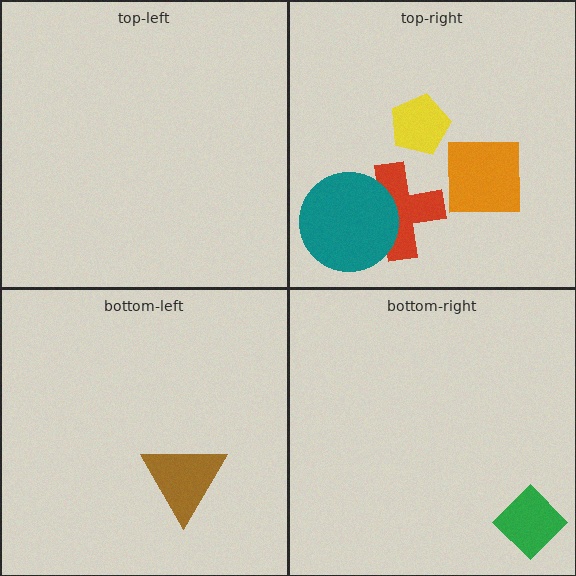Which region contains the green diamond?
The bottom-right region.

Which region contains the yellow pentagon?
The top-right region.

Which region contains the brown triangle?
The bottom-left region.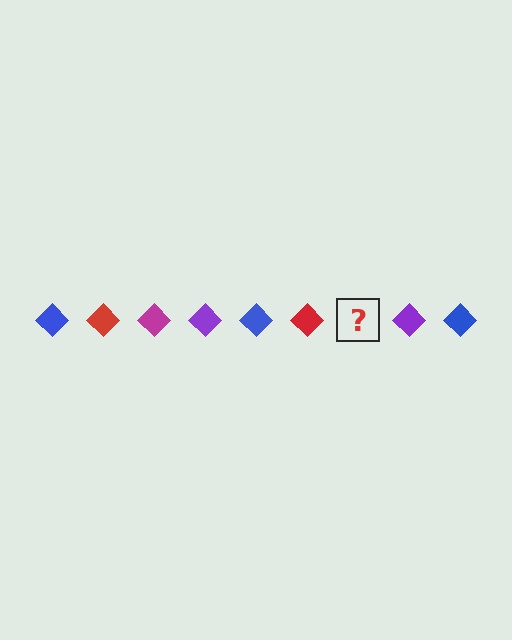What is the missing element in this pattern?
The missing element is a magenta diamond.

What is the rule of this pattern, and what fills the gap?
The rule is that the pattern cycles through blue, red, magenta, purple diamonds. The gap should be filled with a magenta diamond.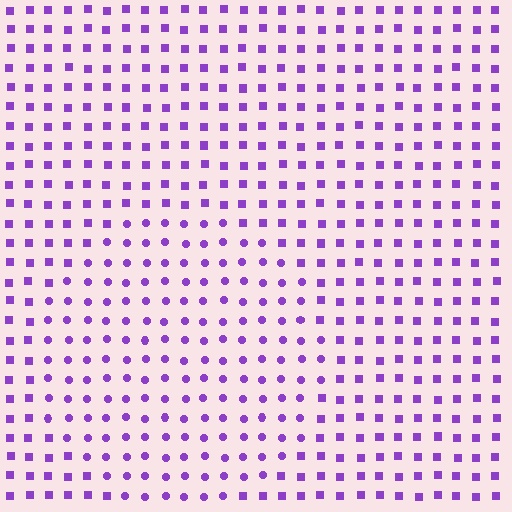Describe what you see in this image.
The image is filled with small purple elements arranged in a uniform grid. A circle-shaped region contains circles, while the surrounding area contains squares. The boundary is defined purely by the change in element shape.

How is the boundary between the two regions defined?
The boundary is defined by a change in element shape: circles inside vs. squares outside. All elements share the same color and spacing.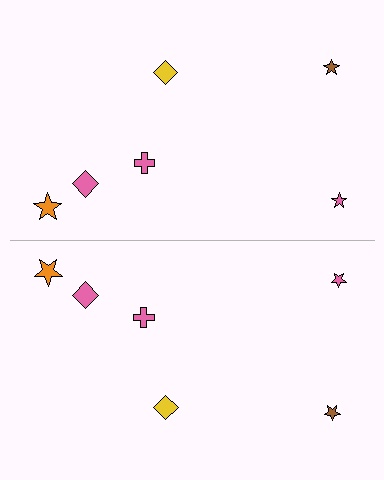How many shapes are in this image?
There are 12 shapes in this image.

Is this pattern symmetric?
Yes, this pattern has bilateral (reflection) symmetry.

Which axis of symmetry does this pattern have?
The pattern has a horizontal axis of symmetry running through the center of the image.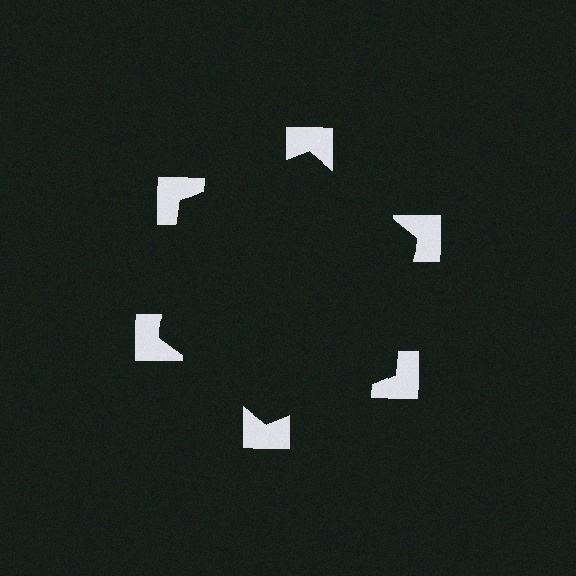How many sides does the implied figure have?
6 sides.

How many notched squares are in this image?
There are 6 — one at each vertex of the illusory hexagon.